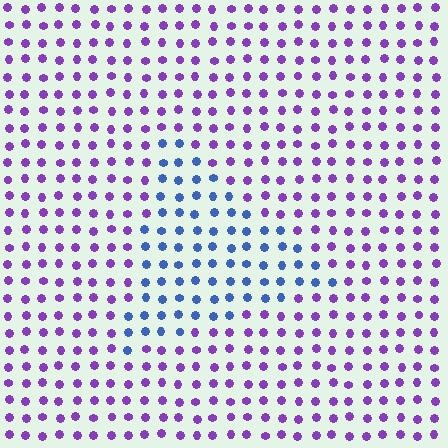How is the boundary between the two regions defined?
The boundary is defined purely by a slight shift in hue (about 54 degrees). Spacing, size, and orientation are identical on both sides.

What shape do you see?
I see a triangle.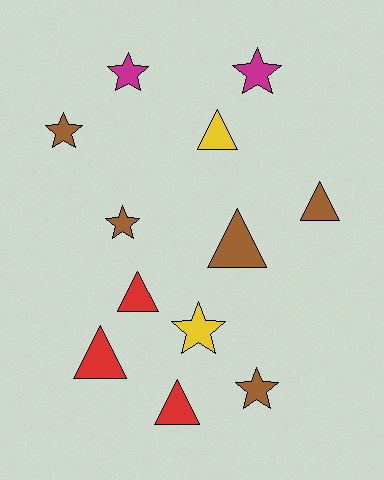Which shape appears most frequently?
Star, with 6 objects.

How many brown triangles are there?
There are 2 brown triangles.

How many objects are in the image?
There are 12 objects.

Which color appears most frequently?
Brown, with 5 objects.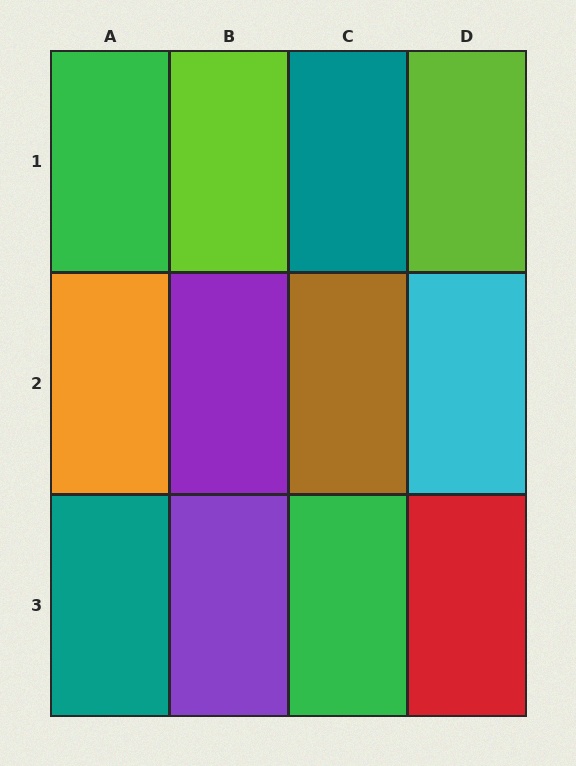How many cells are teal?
2 cells are teal.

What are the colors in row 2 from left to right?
Orange, purple, brown, cyan.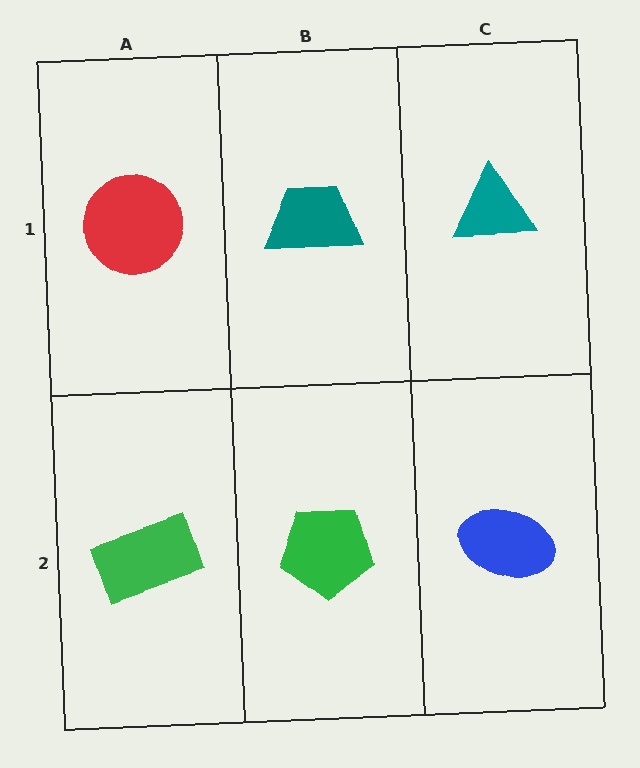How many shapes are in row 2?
3 shapes.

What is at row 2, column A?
A green rectangle.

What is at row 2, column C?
A blue ellipse.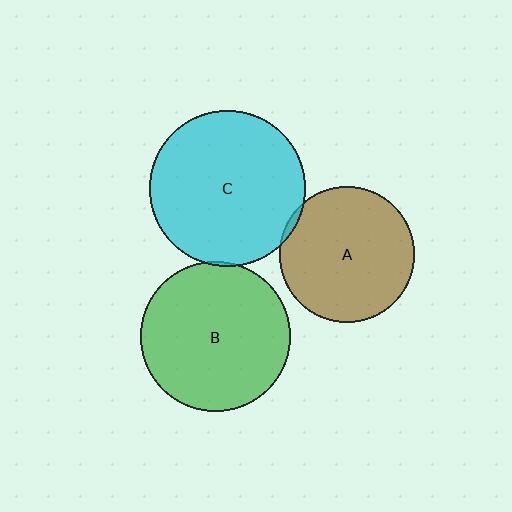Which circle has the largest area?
Circle C (cyan).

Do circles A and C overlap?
Yes.